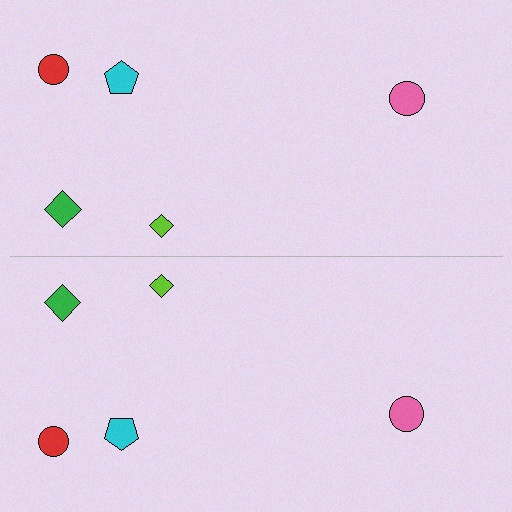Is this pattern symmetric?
Yes, this pattern has bilateral (reflection) symmetry.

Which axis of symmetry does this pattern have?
The pattern has a horizontal axis of symmetry running through the center of the image.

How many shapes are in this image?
There are 10 shapes in this image.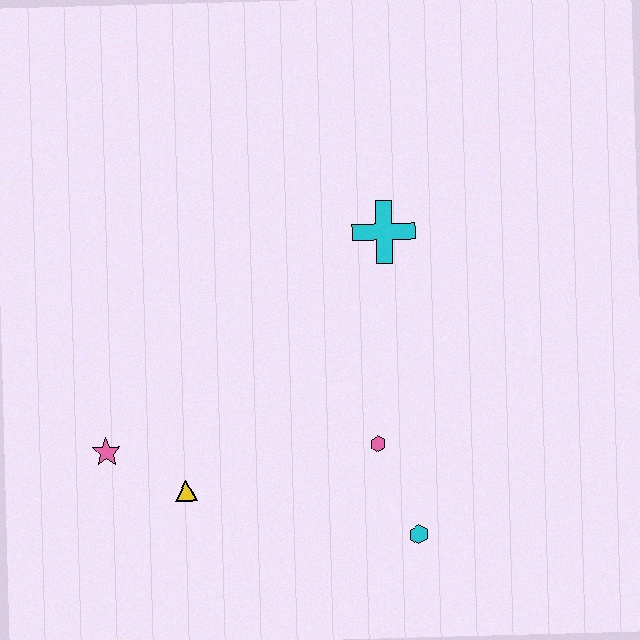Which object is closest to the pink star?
The yellow triangle is closest to the pink star.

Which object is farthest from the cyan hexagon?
The pink star is farthest from the cyan hexagon.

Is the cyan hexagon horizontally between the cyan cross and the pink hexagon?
No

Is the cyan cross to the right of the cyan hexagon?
No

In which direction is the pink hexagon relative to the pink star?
The pink hexagon is to the right of the pink star.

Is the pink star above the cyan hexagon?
Yes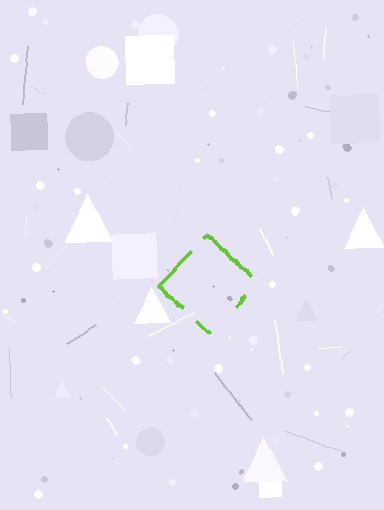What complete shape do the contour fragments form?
The contour fragments form a diamond.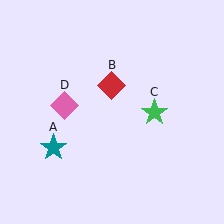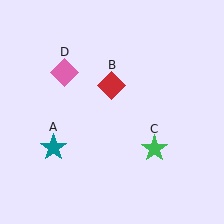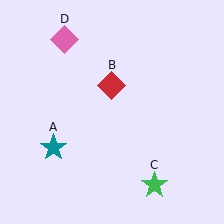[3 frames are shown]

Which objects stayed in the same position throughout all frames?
Teal star (object A) and red diamond (object B) remained stationary.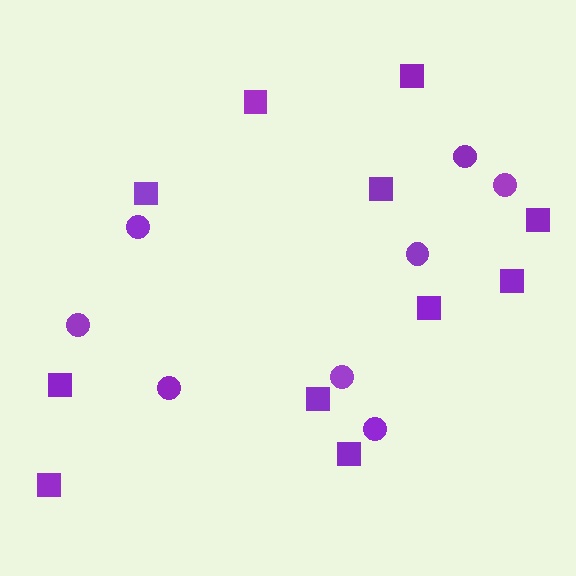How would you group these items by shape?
There are 2 groups: one group of circles (8) and one group of squares (11).